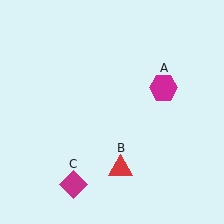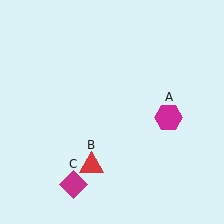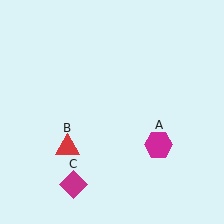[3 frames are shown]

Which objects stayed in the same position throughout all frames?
Magenta diamond (object C) remained stationary.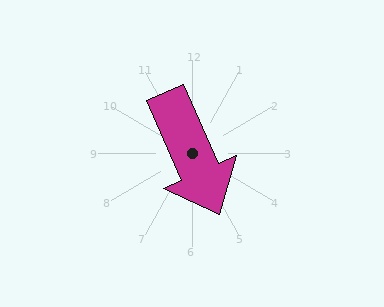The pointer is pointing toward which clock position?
Roughly 5 o'clock.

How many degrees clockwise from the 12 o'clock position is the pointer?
Approximately 156 degrees.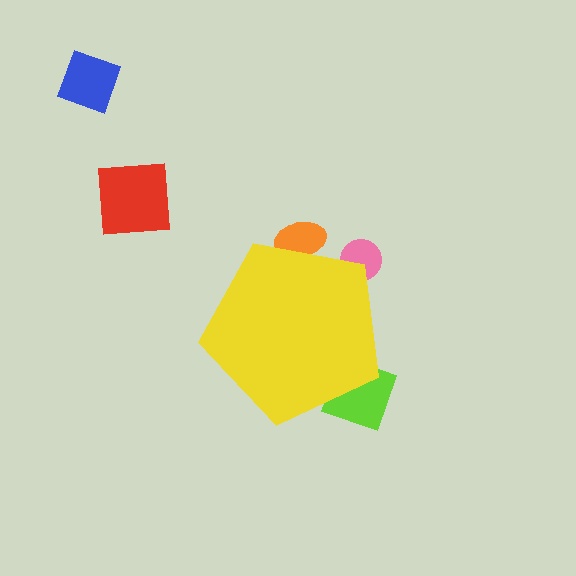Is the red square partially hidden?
No, the red square is fully visible.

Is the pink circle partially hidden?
Yes, the pink circle is partially hidden behind the yellow pentagon.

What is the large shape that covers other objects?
A yellow pentagon.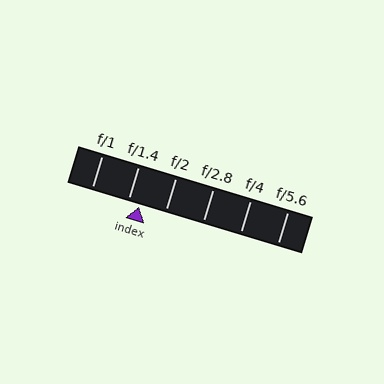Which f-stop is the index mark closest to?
The index mark is closest to f/1.4.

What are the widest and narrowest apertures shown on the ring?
The widest aperture shown is f/1 and the narrowest is f/5.6.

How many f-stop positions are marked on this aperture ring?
There are 6 f-stop positions marked.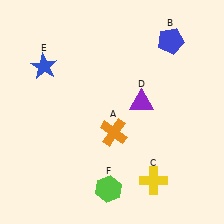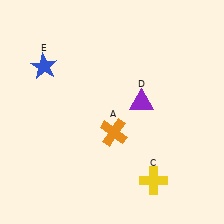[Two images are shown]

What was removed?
The lime hexagon (F), the blue pentagon (B) were removed in Image 2.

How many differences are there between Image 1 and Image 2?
There are 2 differences between the two images.